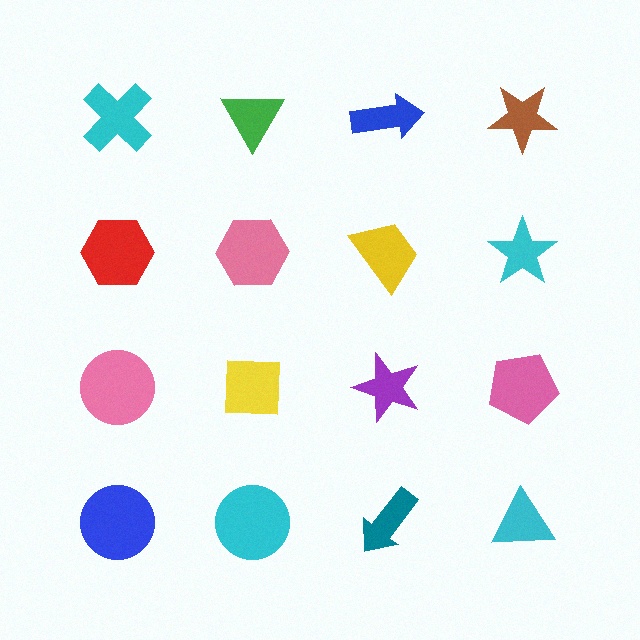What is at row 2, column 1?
A red hexagon.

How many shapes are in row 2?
4 shapes.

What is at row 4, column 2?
A cyan circle.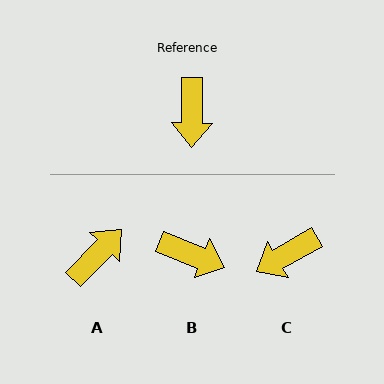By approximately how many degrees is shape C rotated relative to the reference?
Approximately 60 degrees clockwise.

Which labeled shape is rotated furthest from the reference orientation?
A, about 136 degrees away.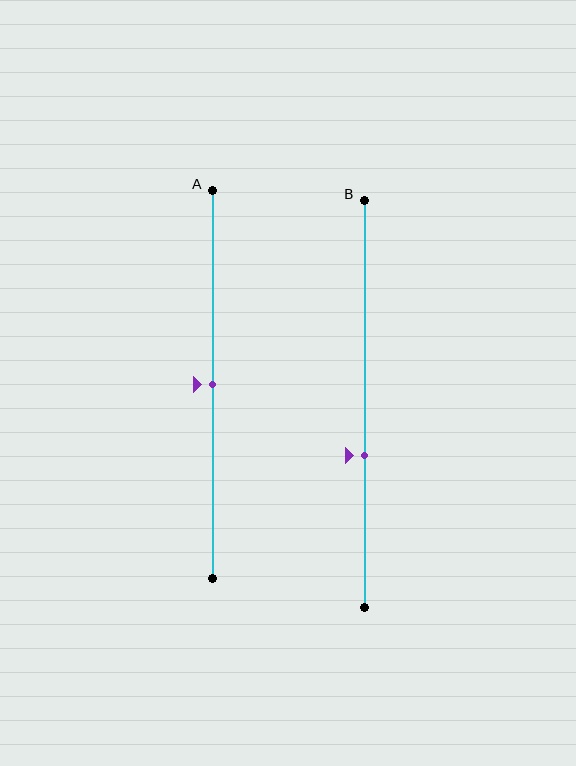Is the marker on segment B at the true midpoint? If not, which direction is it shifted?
No, the marker on segment B is shifted downward by about 13% of the segment length.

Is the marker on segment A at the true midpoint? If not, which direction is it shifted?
Yes, the marker on segment A is at the true midpoint.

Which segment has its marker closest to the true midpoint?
Segment A has its marker closest to the true midpoint.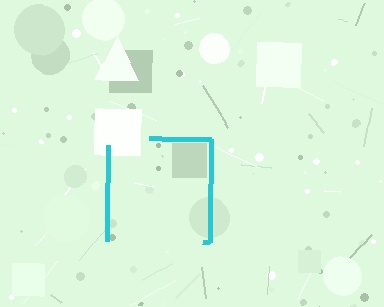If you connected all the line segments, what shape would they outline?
They would outline a square.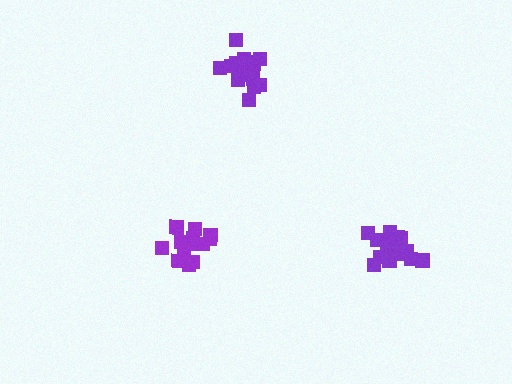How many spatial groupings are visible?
There are 3 spatial groupings.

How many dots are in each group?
Group 1: 14 dots, Group 2: 18 dots, Group 3: 19 dots (51 total).